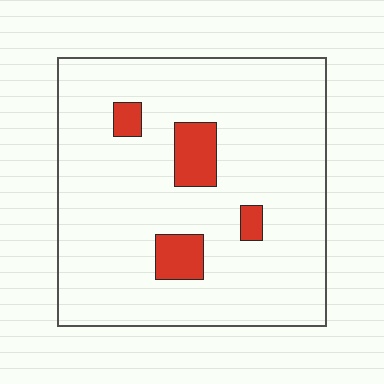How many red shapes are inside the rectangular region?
4.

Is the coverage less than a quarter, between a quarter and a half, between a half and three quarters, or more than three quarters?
Less than a quarter.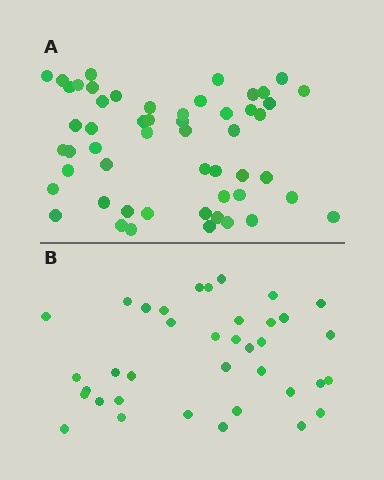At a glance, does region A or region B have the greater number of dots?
Region A (the top region) has more dots.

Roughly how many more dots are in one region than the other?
Region A has approximately 15 more dots than region B.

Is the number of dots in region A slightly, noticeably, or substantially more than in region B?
Region A has noticeably more, but not dramatically so. The ratio is roughly 1.4 to 1.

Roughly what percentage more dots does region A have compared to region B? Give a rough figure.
About 45% more.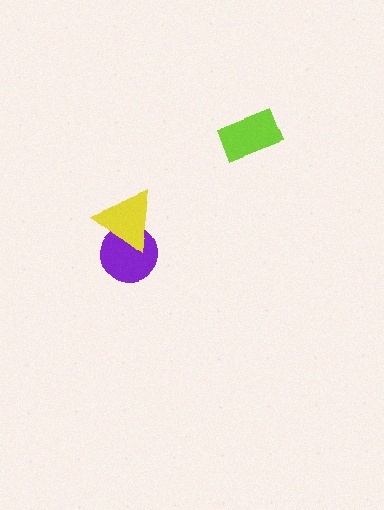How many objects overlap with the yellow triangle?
1 object overlaps with the yellow triangle.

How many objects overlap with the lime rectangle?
0 objects overlap with the lime rectangle.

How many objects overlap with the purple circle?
1 object overlaps with the purple circle.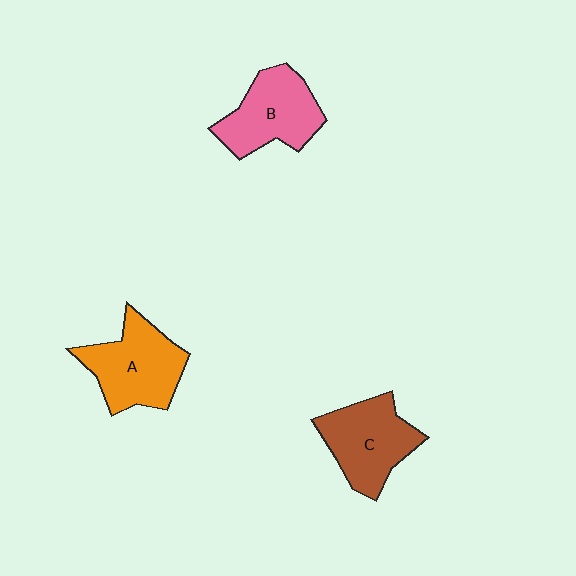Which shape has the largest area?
Shape A (orange).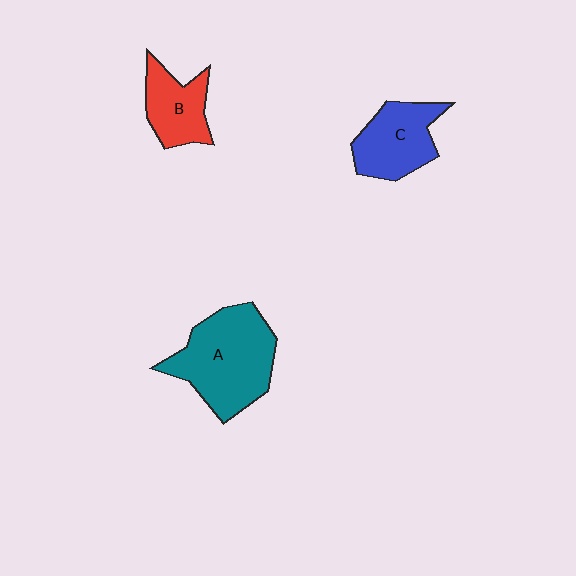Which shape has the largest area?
Shape A (teal).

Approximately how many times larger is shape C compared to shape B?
Approximately 1.2 times.